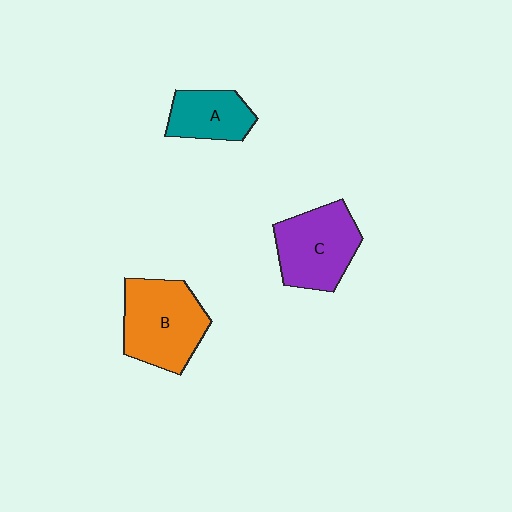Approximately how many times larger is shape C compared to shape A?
Approximately 1.5 times.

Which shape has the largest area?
Shape B (orange).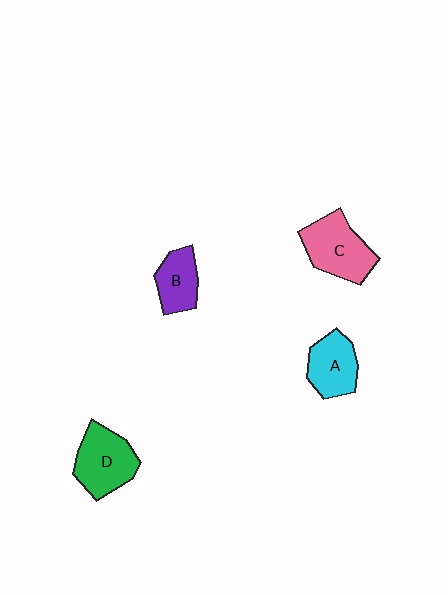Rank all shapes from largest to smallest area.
From largest to smallest: C (pink), D (green), A (cyan), B (purple).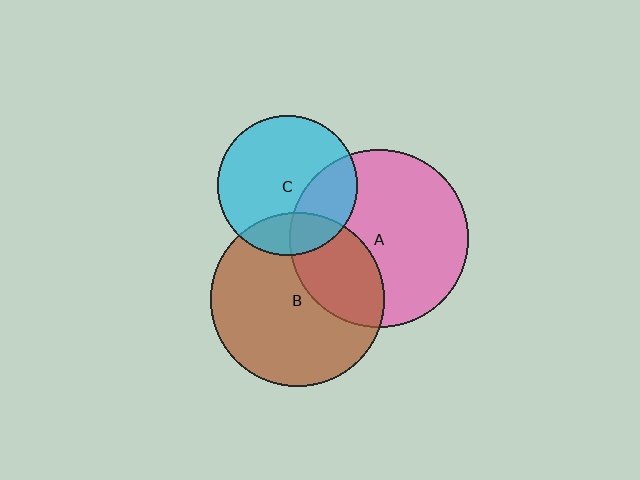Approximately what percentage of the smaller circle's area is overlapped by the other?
Approximately 30%.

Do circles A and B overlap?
Yes.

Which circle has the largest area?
Circle A (pink).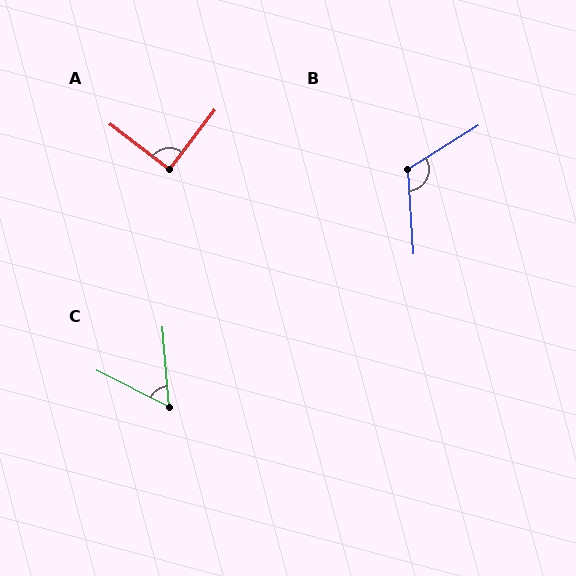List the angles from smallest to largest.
C (59°), A (90°), B (119°).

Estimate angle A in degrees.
Approximately 90 degrees.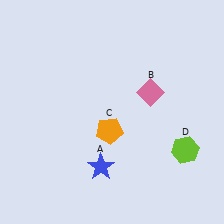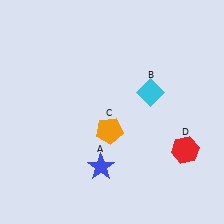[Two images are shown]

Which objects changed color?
B changed from pink to cyan. D changed from lime to red.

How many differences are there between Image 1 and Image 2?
There are 2 differences between the two images.